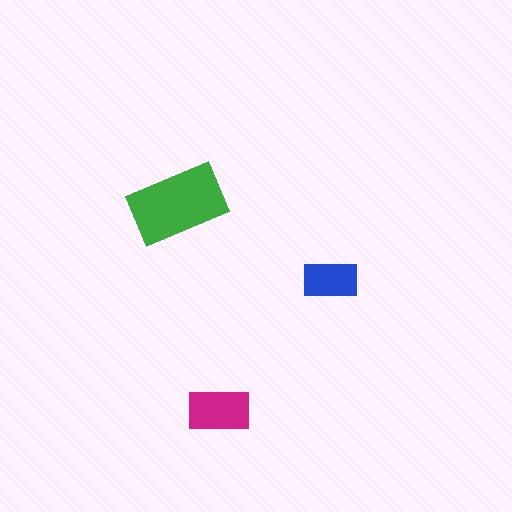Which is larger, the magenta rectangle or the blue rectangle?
The magenta one.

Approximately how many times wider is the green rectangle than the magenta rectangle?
About 1.5 times wider.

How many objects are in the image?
There are 3 objects in the image.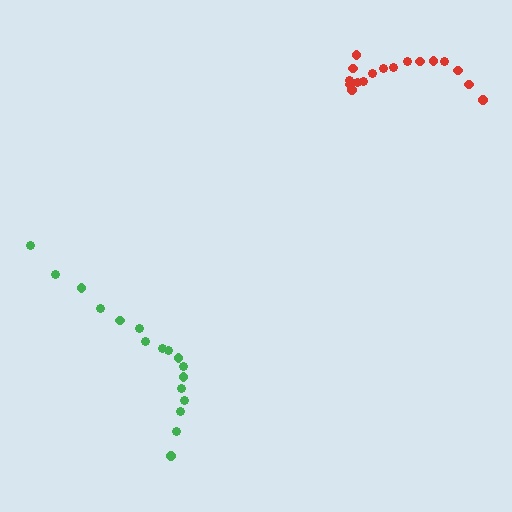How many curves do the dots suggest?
There are 2 distinct paths.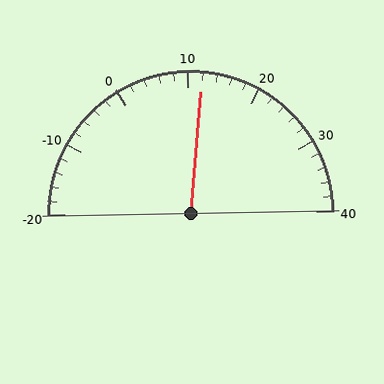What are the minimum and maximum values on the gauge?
The gauge ranges from -20 to 40.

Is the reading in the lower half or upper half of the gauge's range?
The reading is in the upper half of the range (-20 to 40).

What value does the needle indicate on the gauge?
The needle indicates approximately 12.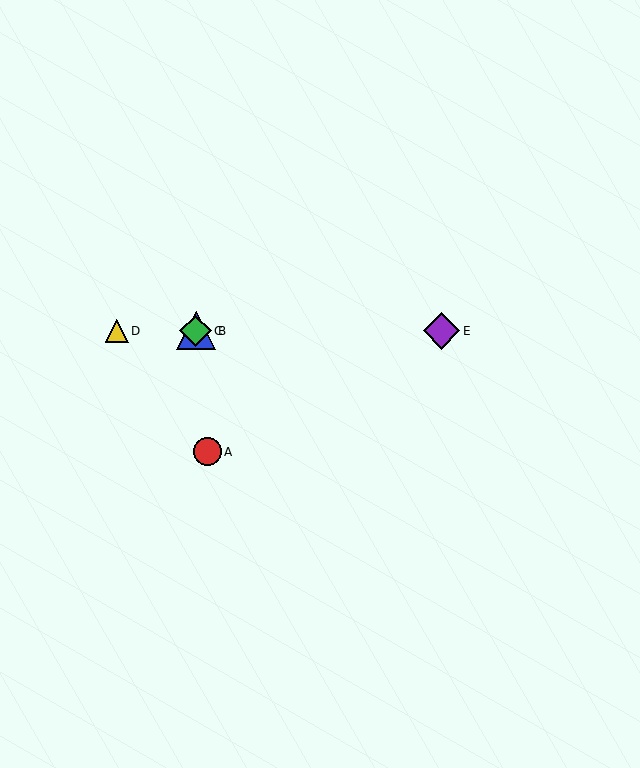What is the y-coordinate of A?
Object A is at y≈452.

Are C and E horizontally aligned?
Yes, both are at y≈331.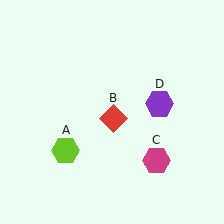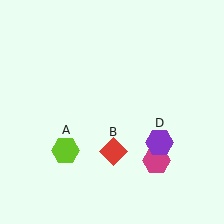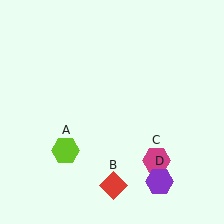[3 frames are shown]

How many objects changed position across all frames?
2 objects changed position: red diamond (object B), purple hexagon (object D).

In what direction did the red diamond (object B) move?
The red diamond (object B) moved down.